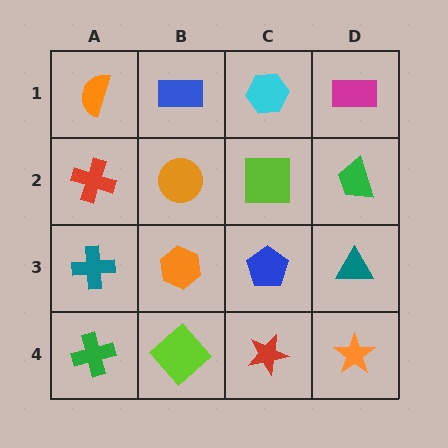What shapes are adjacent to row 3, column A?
A red cross (row 2, column A), a green cross (row 4, column A), an orange hexagon (row 3, column B).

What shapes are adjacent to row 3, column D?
A green trapezoid (row 2, column D), an orange star (row 4, column D), a blue pentagon (row 3, column C).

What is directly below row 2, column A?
A teal cross.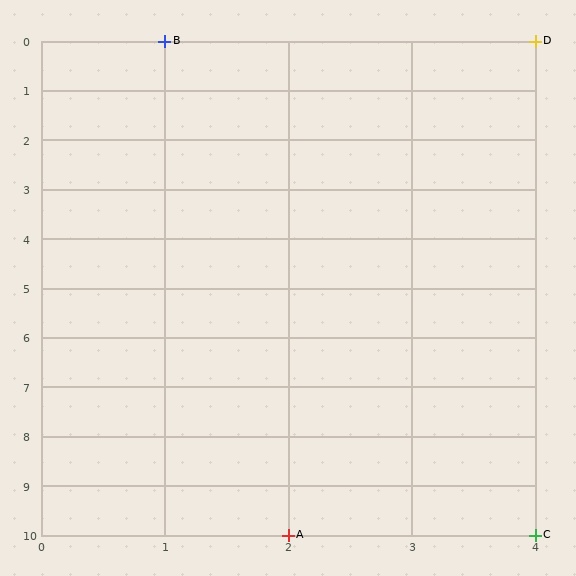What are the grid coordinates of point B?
Point B is at grid coordinates (1, 0).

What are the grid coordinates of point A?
Point A is at grid coordinates (2, 10).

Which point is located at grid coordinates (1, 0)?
Point B is at (1, 0).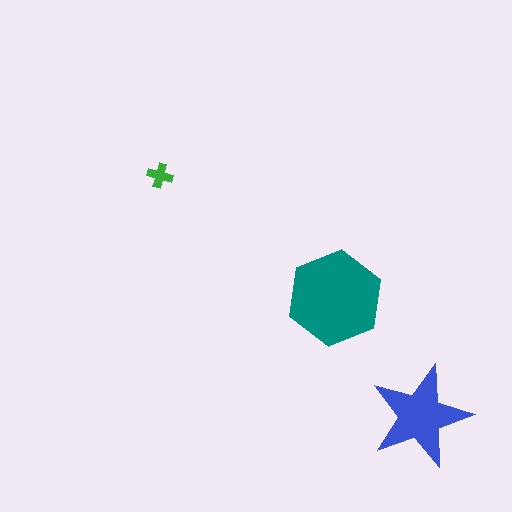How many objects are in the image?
There are 3 objects in the image.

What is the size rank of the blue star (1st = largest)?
2nd.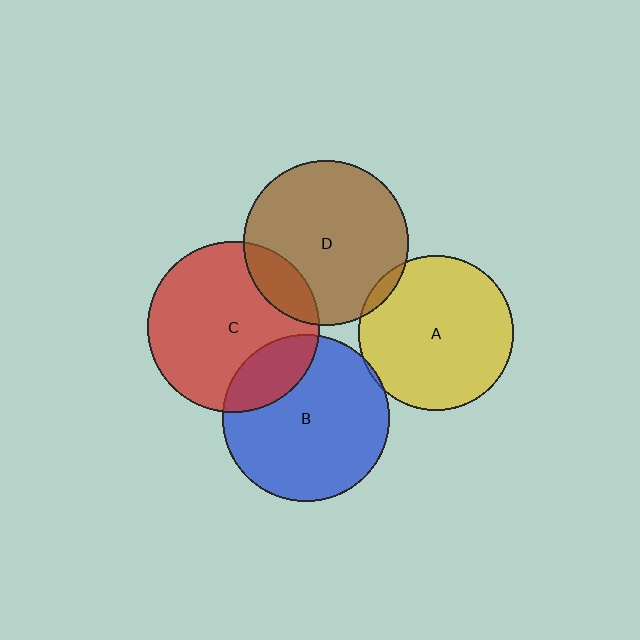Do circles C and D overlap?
Yes.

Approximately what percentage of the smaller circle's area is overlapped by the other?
Approximately 15%.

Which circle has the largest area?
Circle C (red).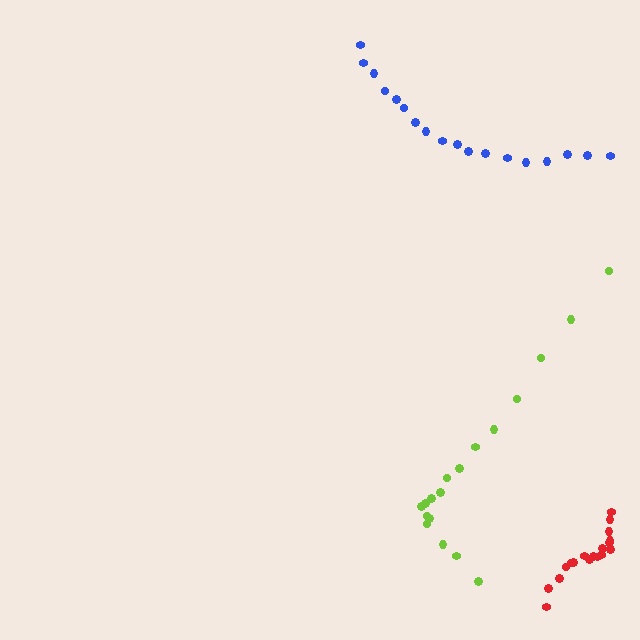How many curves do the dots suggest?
There are 3 distinct paths.